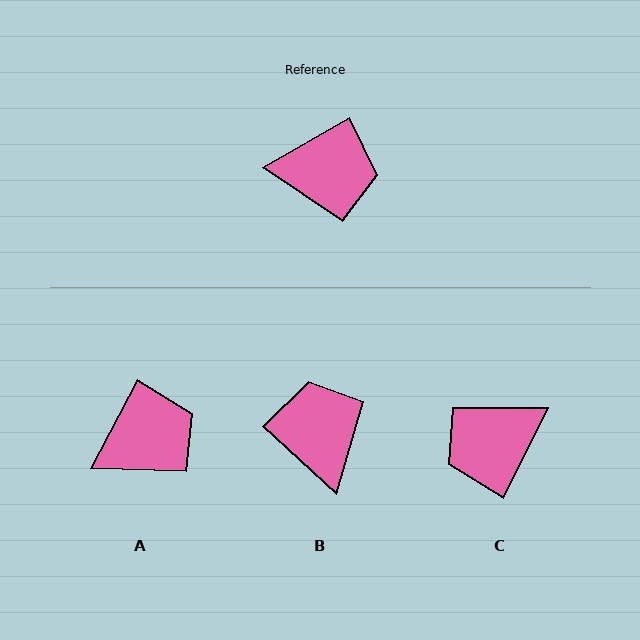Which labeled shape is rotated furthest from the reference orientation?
C, about 147 degrees away.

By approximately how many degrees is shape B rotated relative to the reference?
Approximately 108 degrees counter-clockwise.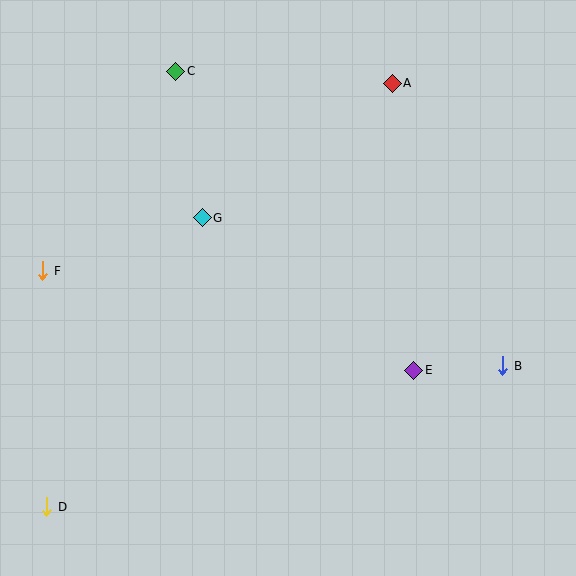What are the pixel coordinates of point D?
Point D is at (47, 507).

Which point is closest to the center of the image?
Point G at (202, 218) is closest to the center.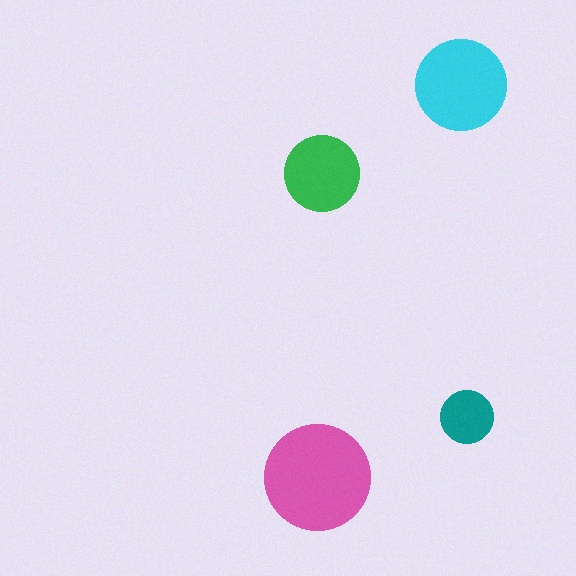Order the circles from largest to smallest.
the pink one, the cyan one, the green one, the teal one.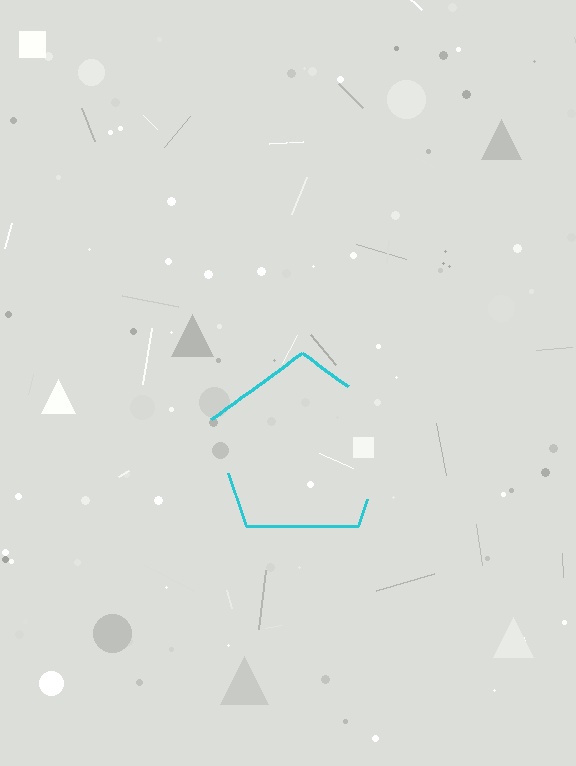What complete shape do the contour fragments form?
The contour fragments form a pentagon.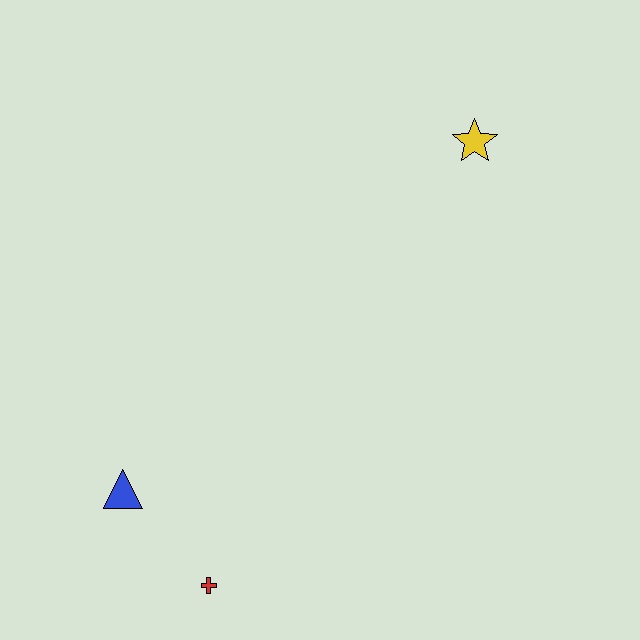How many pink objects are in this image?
There are no pink objects.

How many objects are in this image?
There are 3 objects.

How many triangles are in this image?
There is 1 triangle.